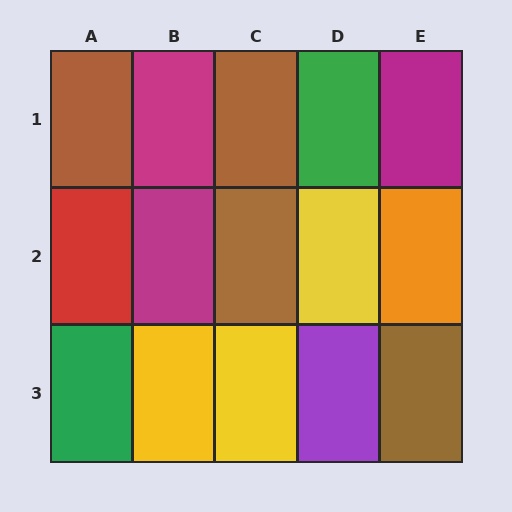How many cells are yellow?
3 cells are yellow.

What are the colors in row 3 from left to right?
Green, yellow, yellow, purple, brown.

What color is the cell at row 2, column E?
Orange.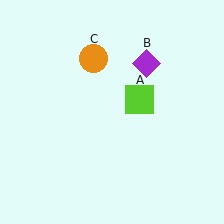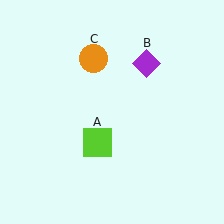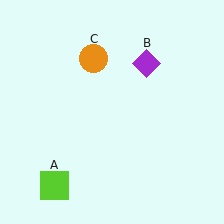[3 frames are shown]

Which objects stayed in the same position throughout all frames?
Purple diamond (object B) and orange circle (object C) remained stationary.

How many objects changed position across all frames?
1 object changed position: lime square (object A).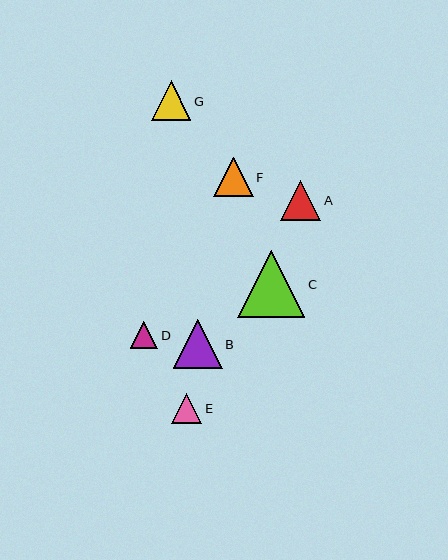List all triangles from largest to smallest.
From largest to smallest: C, B, A, F, G, E, D.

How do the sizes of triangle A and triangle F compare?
Triangle A and triangle F are approximately the same size.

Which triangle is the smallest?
Triangle D is the smallest with a size of approximately 27 pixels.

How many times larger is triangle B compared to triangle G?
Triangle B is approximately 1.2 times the size of triangle G.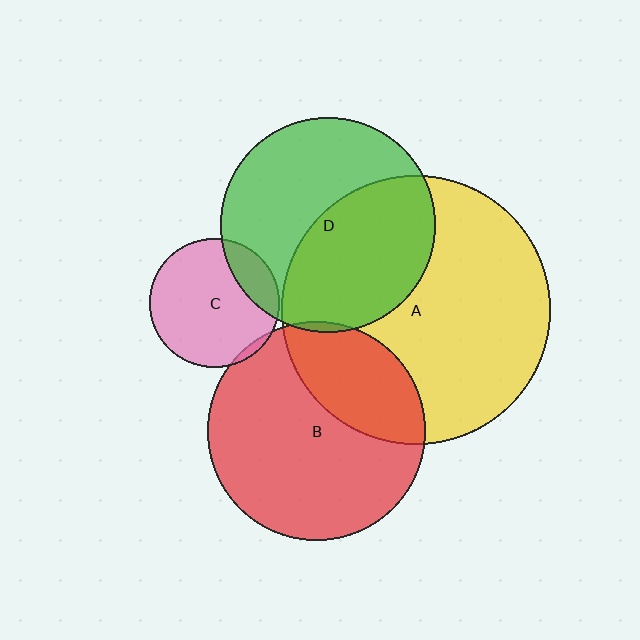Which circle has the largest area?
Circle A (yellow).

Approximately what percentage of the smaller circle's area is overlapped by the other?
Approximately 5%.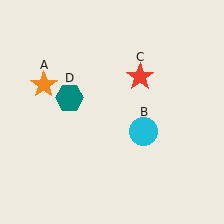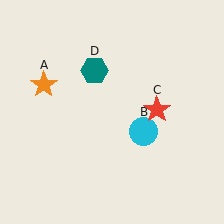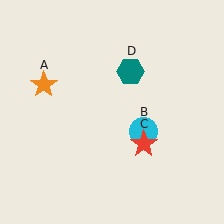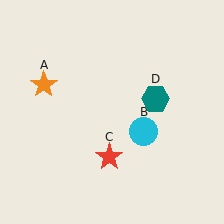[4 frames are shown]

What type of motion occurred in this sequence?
The red star (object C), teal hexagon (object D) rotated clockwise around the center of the scene.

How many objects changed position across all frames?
2 objects changed position: red star (object C), teal hexagon (object D).